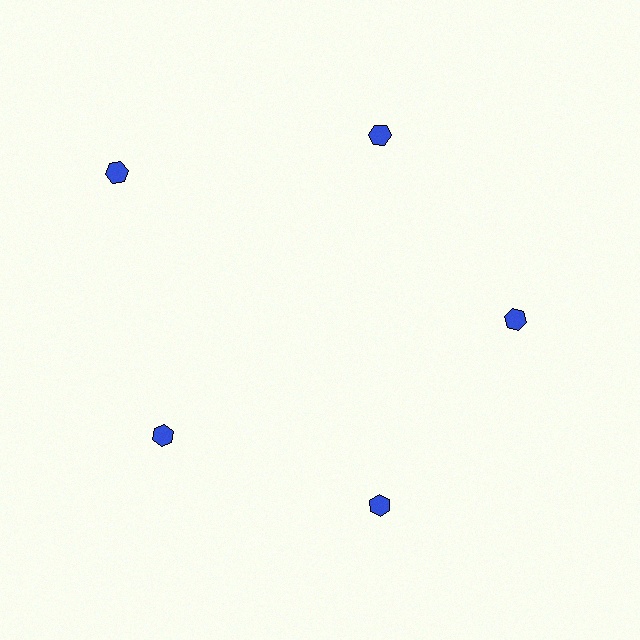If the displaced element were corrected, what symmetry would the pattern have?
It would have 5-fold rotational symmetry — the pattern would map onto itself every 72 degrees.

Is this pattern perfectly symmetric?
No. The 5 blue hexagons are arranged in a ring, but one element near the 10 o'clock position is pushed outward from the center, breaking the 5-fold rotational symmetry.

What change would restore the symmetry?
The symmetry would be restored by moving it inward, back onto the ring so that all 5 hexagons sit at equal angles and equal distance from the center.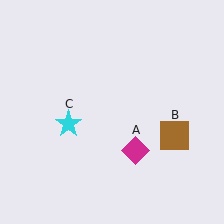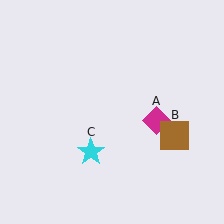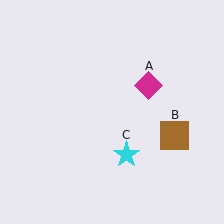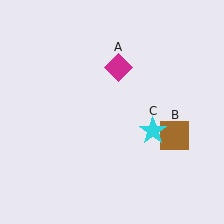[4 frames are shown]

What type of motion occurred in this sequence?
The magenta diamond (object A), cyan star (object C) rotated counterclockwise around the center of the scene.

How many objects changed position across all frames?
2 objects changed position: magenta diamond (object A), cyan star (object C).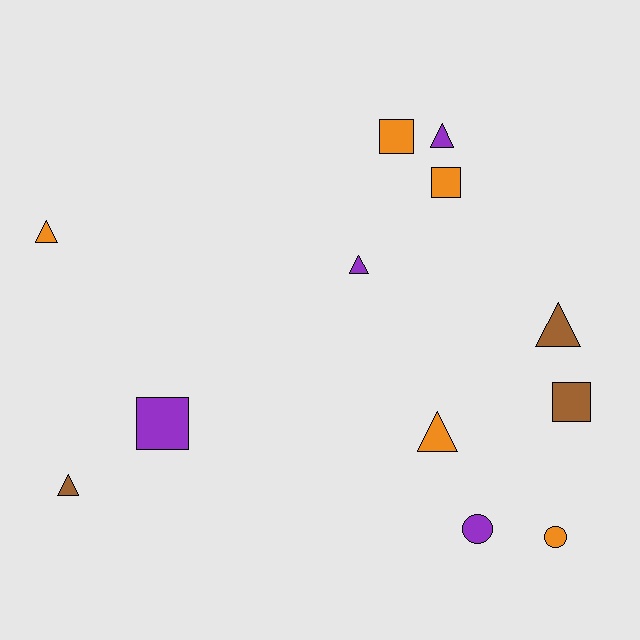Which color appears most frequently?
Orange, with 5 objects.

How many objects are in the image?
There are 12 objects.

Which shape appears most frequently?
Triangle, with 6 objects.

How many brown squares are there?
There is 1 brown square.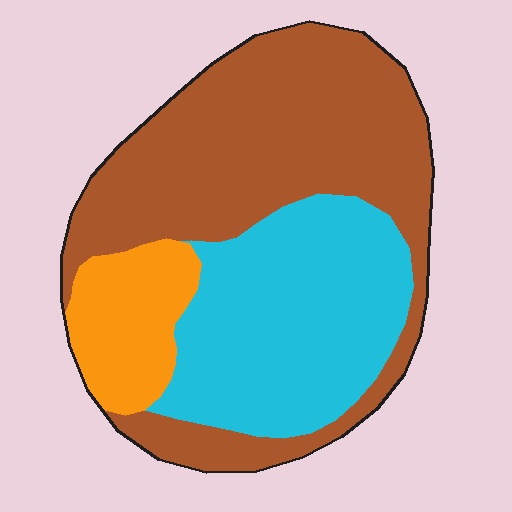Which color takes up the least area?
Orange, at roughly 15%.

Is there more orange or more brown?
Brown.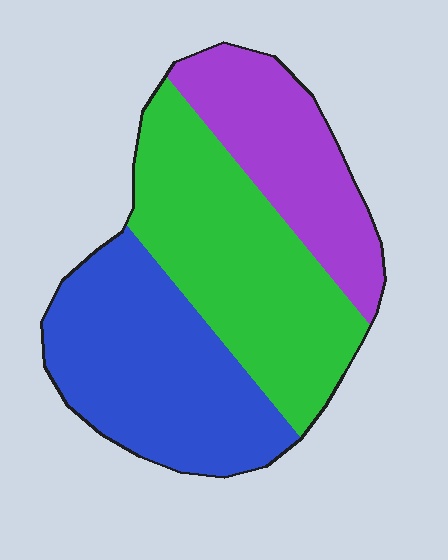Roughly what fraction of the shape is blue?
Blue covers 36% of the shape.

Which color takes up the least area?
Purple, at roughly 25%.